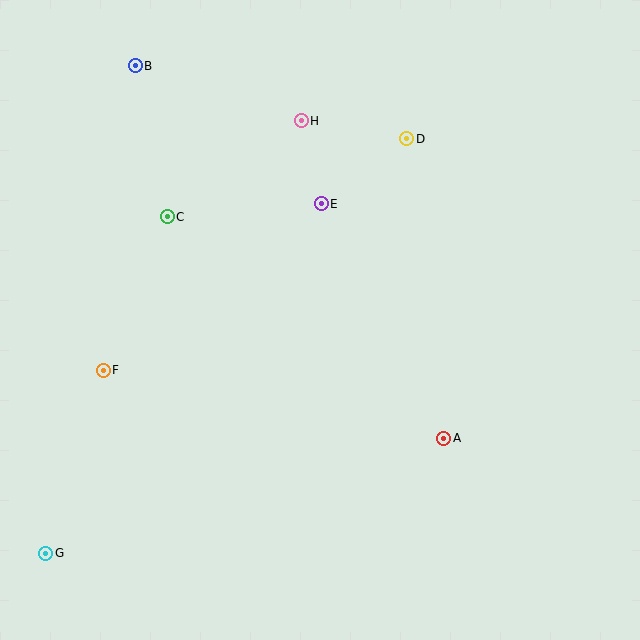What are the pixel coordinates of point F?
Point F is at (103, 370).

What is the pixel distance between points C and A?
The distance between C and A is 354 pixels.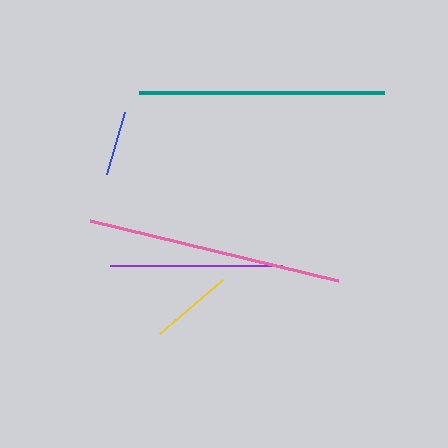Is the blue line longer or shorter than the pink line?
The pink line is longer than the blue line.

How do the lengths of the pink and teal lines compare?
The pink and teal lines are approximately the same length.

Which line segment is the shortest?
The blue line is the shortest at approximately 64 pixels.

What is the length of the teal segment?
The teal segment is approximately 245 pixels long.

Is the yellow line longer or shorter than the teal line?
The teal line is longer than the yellow line.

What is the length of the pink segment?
The pink segment is approximately 255 pixels long.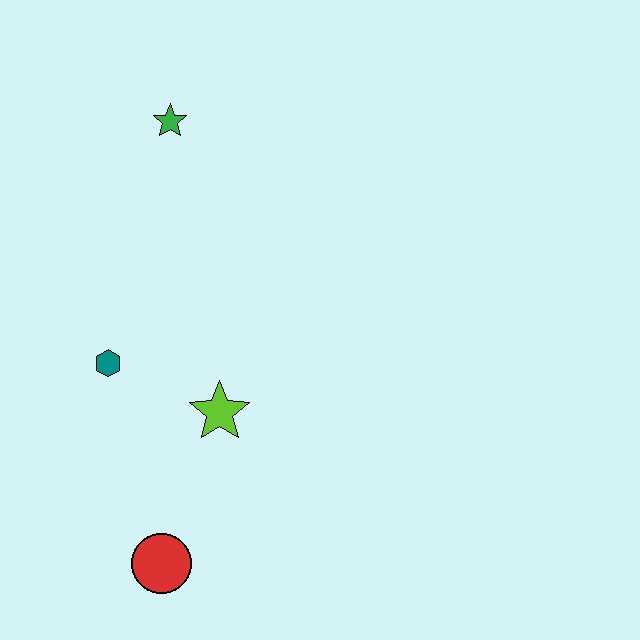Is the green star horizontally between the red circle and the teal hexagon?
No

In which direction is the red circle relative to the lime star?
The red circle is below the lime star.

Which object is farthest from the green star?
The red circle is farthest from the green star.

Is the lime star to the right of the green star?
Yes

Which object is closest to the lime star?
The teal hexagon is closest to the lime star.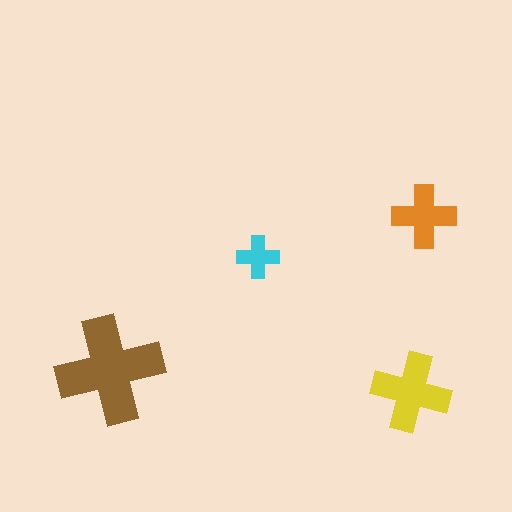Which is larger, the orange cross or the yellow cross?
The yellow one.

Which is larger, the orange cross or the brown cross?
The brown one.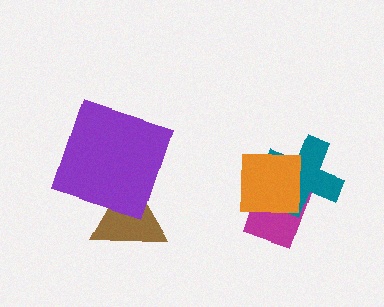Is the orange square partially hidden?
No, no other shape covers it.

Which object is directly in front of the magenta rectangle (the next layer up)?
The teal cross is directly in front of the magenta rectangle.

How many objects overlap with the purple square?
1 object overlaps with the purple square.